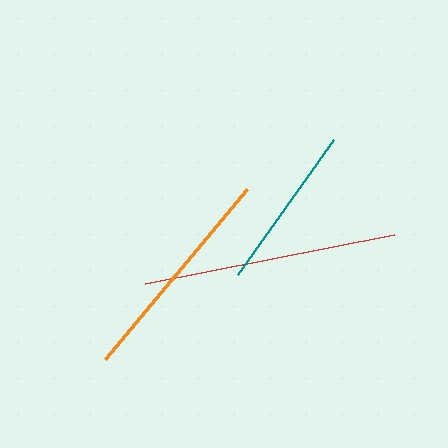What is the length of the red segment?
The red segment is approximately 254 pixels long.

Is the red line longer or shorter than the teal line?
The red line is longer than the teal line.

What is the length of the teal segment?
The teal segment is approximately 166 pixels long.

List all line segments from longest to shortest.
From longest to shortest: red, orange, teal.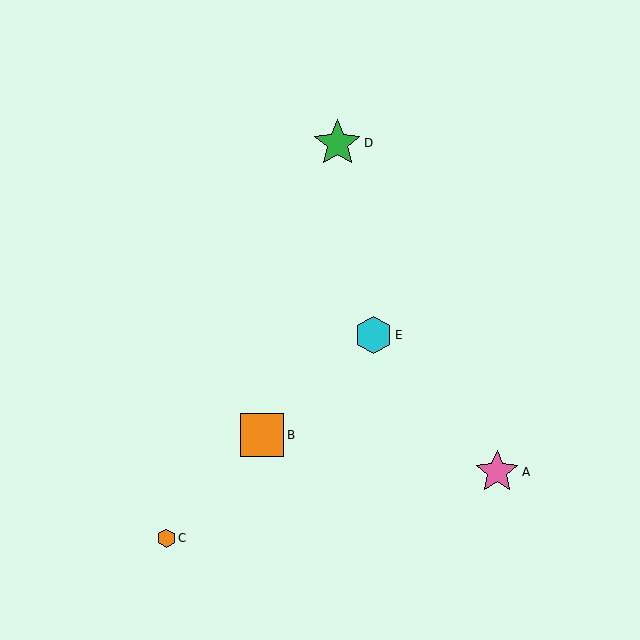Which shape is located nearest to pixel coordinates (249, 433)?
The orange square (labeled B) at (262, 435) is nearest to that location.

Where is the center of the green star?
The center of the green star is at (337, 143).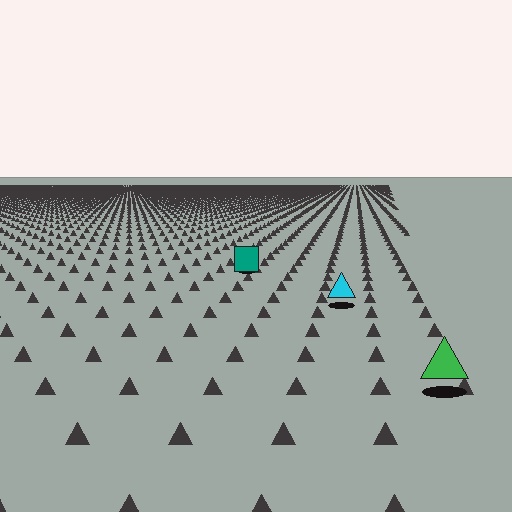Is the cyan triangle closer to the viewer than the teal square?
Yes. The cyan triangle is closer — you can tell from the texture gradient: the ground texture is coarser near it.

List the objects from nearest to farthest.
From nearest to farthest: the green triangle, the cyan triangle, the teal square.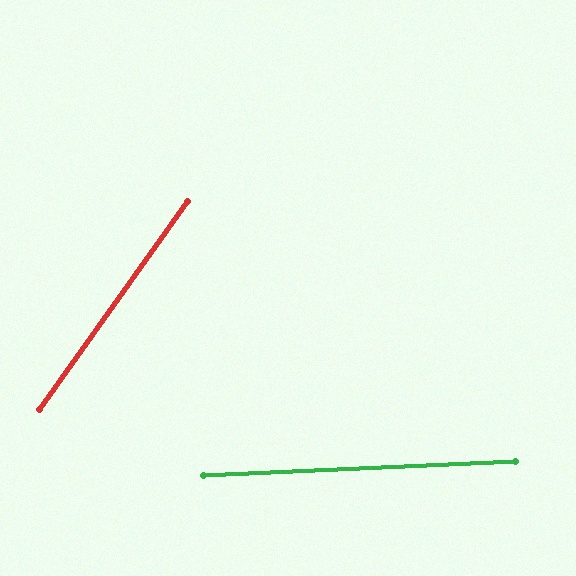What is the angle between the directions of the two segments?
Approximately 52 degrees.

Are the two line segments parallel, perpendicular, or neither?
Neither parallel nor perpendicular — they differ by about 52°.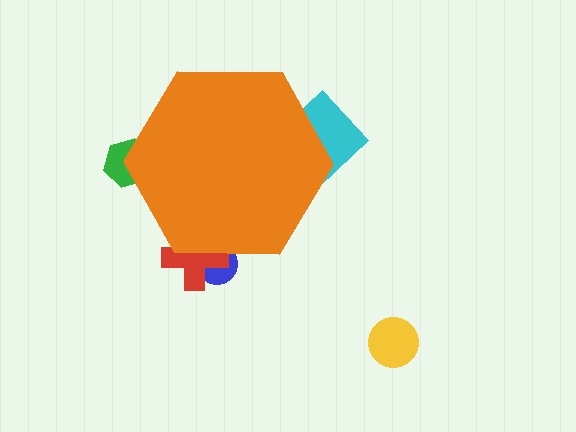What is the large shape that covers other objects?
An orange hexagon.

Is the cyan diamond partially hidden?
Yes, the cyan diamond is partially hidden behind the orange hexagon.